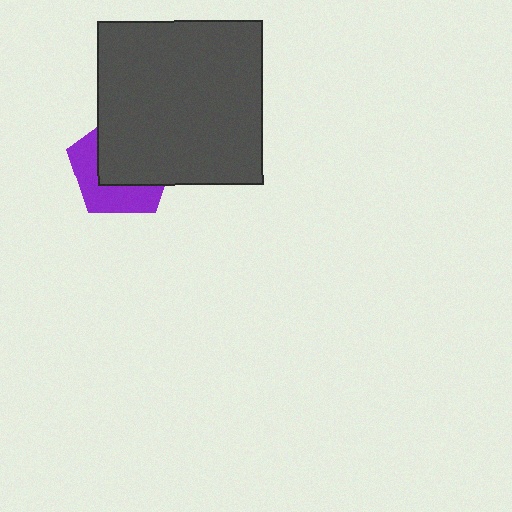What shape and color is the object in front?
The object in front is a dark gray square.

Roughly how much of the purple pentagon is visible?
A small part of it is visible (roughly 41%).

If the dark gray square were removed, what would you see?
You would see the complete purple pentagon.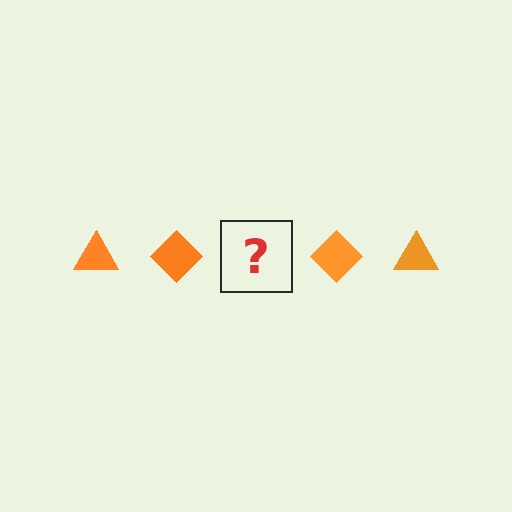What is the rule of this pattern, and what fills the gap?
The rule is that the pattern cycles through triangle, diamond shapes in orange. The gap should be filled with an orange triangle.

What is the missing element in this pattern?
The missing element is an orange triangle.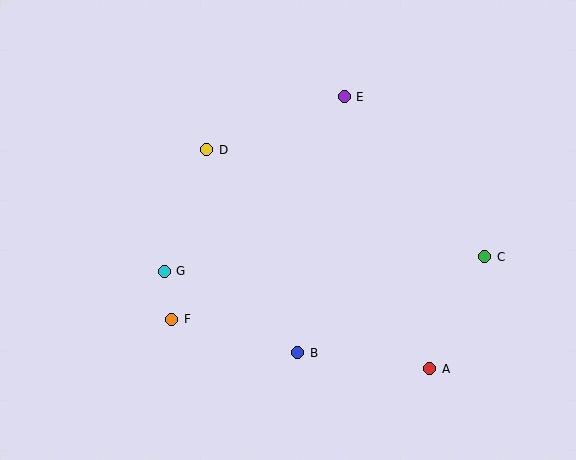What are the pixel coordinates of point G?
Point G is at (164, 271).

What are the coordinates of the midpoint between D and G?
The midpoint between D and G is at (185, 211).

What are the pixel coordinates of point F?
Point F is at (172, 319).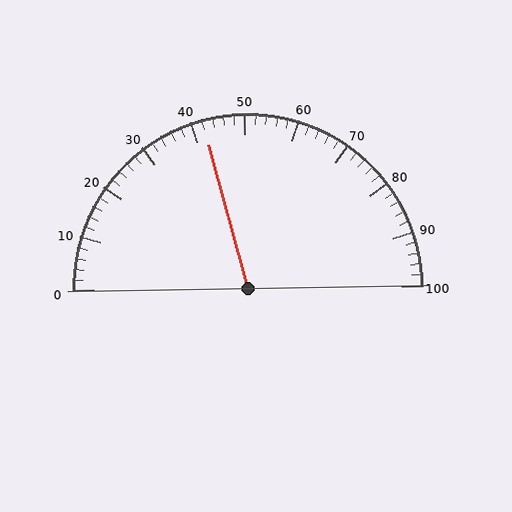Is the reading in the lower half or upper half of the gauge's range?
The reading is in the lower half of the range (0 to 100).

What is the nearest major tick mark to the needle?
The nearest major tick mark is 40.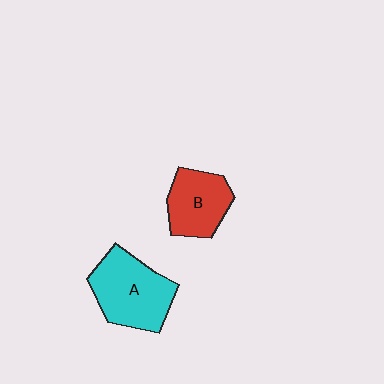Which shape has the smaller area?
Shape B (red).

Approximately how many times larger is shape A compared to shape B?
Approximately 1.3 times.